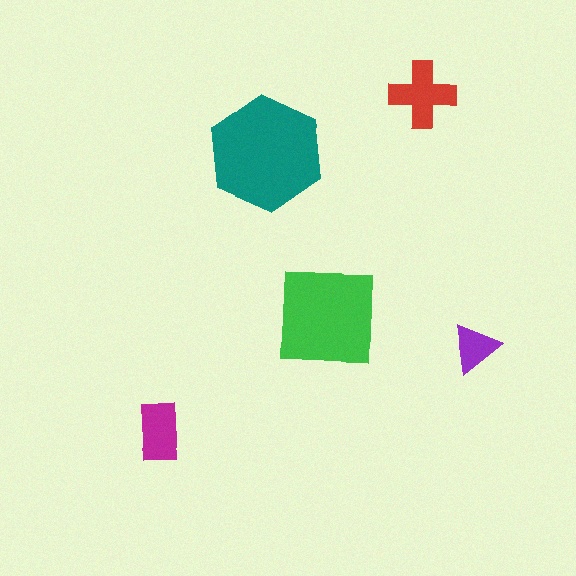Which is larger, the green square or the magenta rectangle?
The green square.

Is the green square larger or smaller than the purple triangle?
Larger.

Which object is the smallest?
The purple triangle.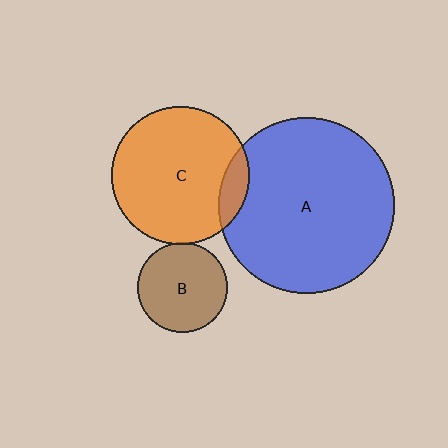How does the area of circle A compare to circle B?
Approximately 3.8 times.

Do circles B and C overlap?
Yes.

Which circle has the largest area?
Circle A (blue).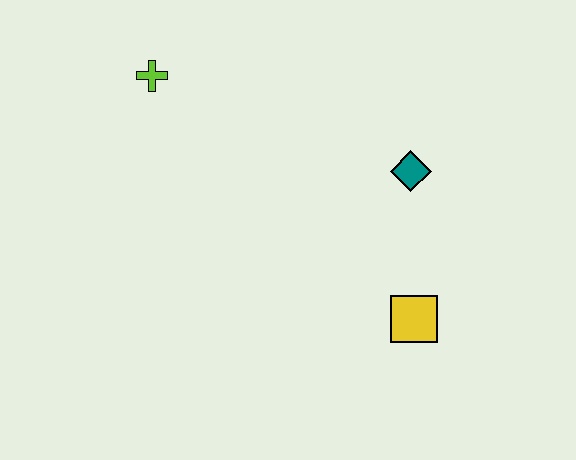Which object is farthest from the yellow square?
The lime cross is farthest from the yellow square.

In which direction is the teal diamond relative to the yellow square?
The teal diamond is above the yellow square.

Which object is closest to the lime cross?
The teal diamond is closest to the lime cross.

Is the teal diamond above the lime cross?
No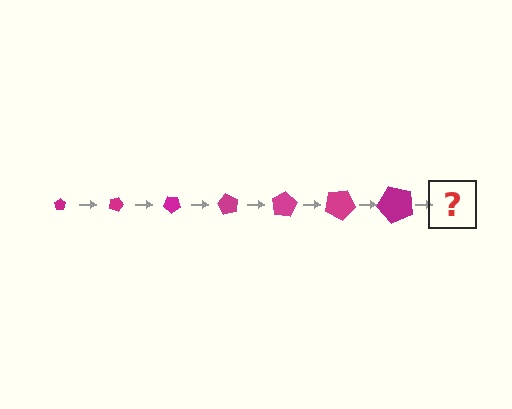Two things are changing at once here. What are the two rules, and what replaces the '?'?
The two rules are that the pentagon grows larger each step and it rotates 20 degrees each step. The '?' should be a pentagon, larger than the previous one and rotated 140 degrees from the start.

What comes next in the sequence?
The next element should be a pentagon, larger than the previous one and rotated 140 degrees from the start.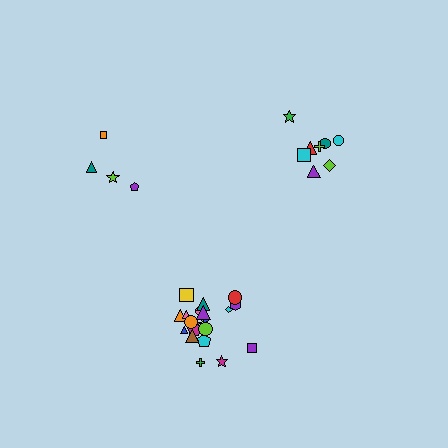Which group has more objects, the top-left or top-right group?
The top-right group.